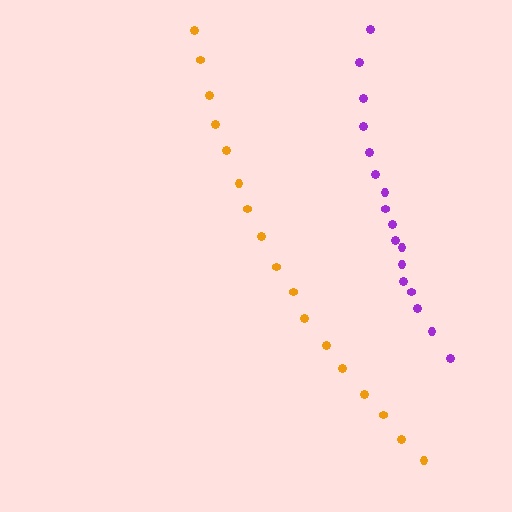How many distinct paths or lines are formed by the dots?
There are 2 distinct paths.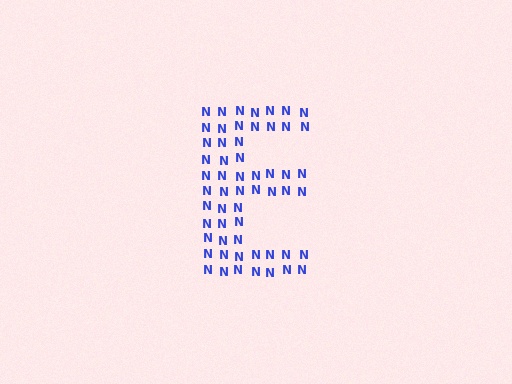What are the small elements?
The small elements are letter N's.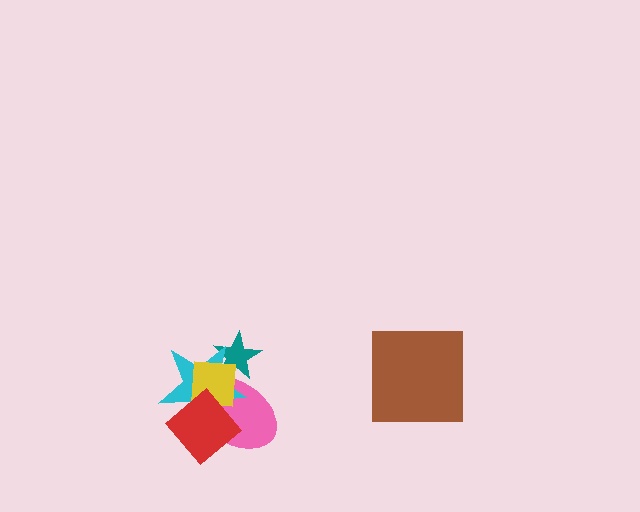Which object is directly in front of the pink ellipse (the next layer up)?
The cyan star is directly in front of the pink ellipse.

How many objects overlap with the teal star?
3 objects overlap with the teal star.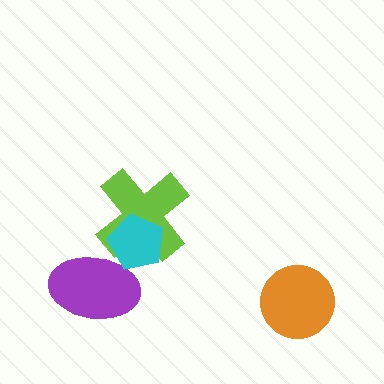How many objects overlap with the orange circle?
0 objects overlap with the orange circle.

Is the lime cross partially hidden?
Yes, it is partially covered by another shape.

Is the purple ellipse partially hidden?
Yes, it is partially covered by another shape.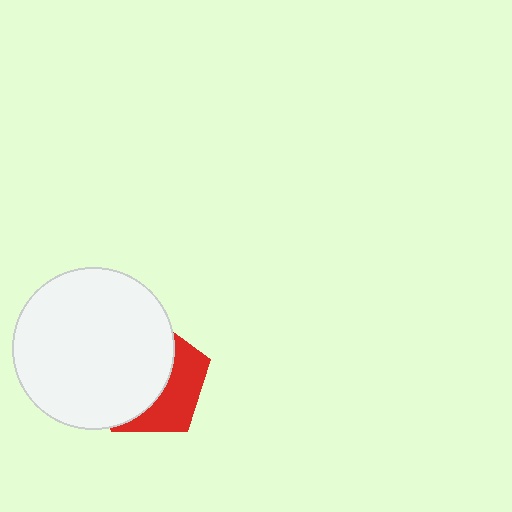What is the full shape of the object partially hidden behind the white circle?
The partially hidden object is a red pentagon.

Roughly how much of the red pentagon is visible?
A small part of it is visible (roughly 38%).